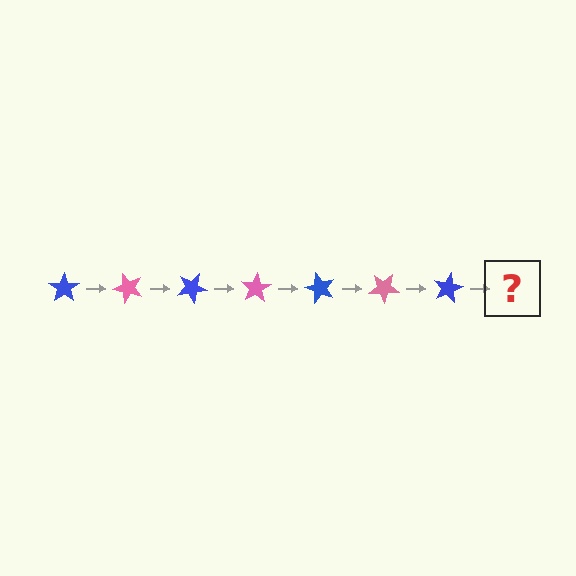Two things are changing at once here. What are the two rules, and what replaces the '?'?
The two rules are that it rotates 50 degrees each step and the color cycles through blue and pink. The '?' should be a pink star, rotated 350 degrees from the start.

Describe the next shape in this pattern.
It should be a pink star, rotated 350 degrees from the start.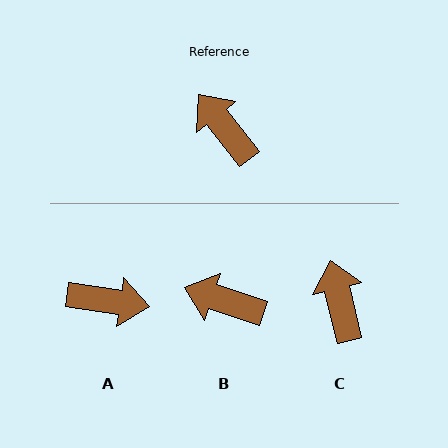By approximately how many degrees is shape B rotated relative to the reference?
Approximately 33 degrees counter-clockwise.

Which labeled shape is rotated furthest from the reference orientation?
A, about 137 degrees away.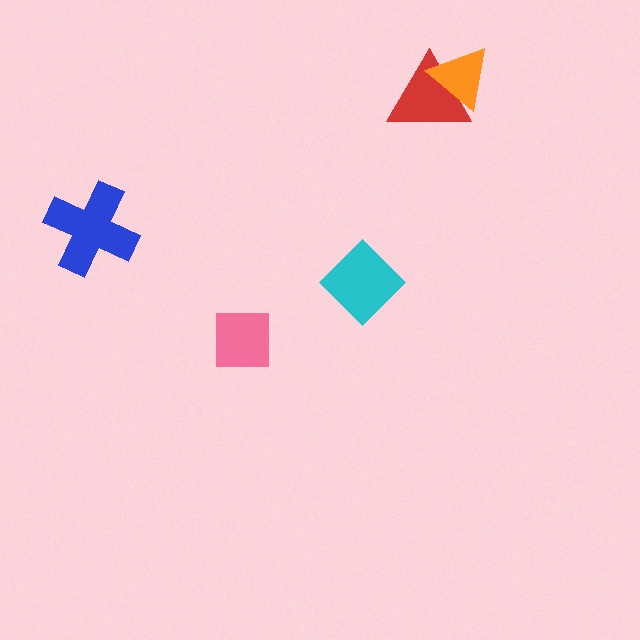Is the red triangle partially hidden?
Yes, it is partially covered by another shape.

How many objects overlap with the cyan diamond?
0 objects overlap with the cyan diamond.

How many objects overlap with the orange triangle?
1 object overlaps with the orange triangle.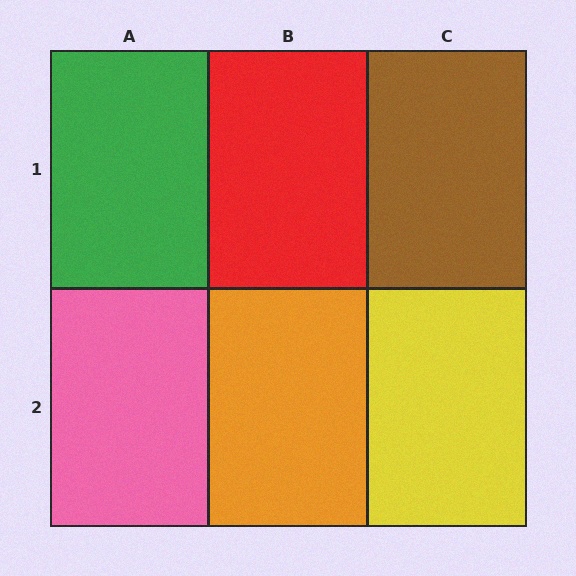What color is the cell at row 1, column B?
Red.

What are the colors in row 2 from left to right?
Pink, orange, yellow.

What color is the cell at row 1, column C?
Brown.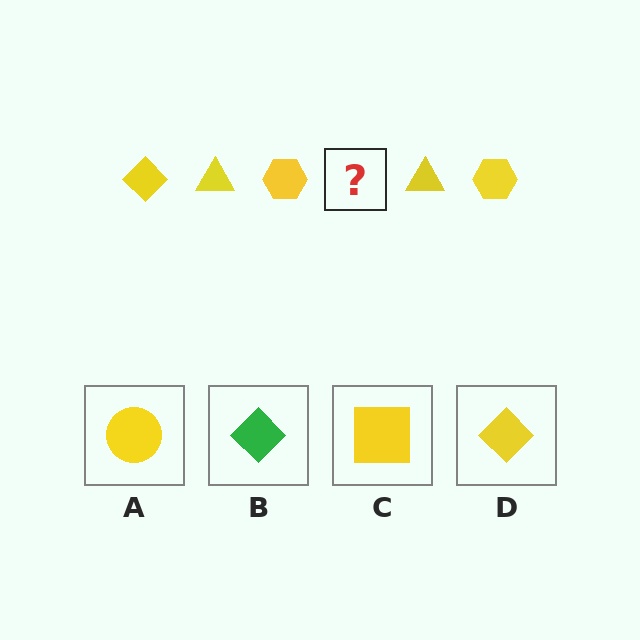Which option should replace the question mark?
Option D.